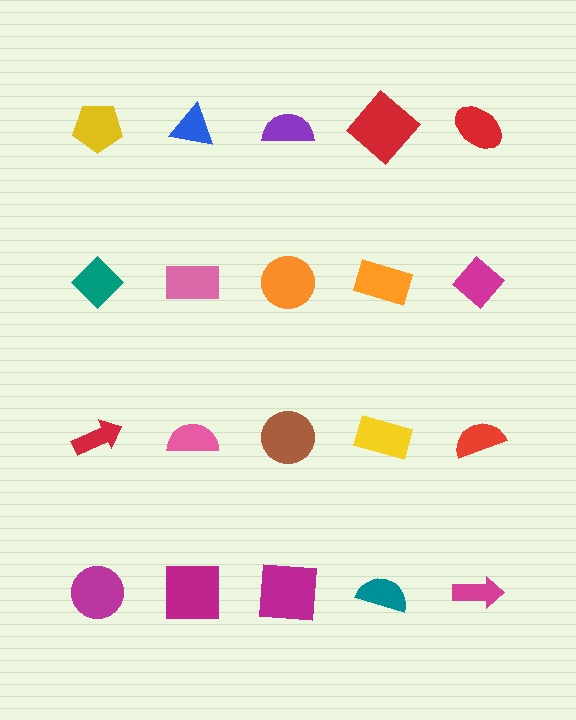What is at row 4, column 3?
A magenta square.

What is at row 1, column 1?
A yellow pentagon.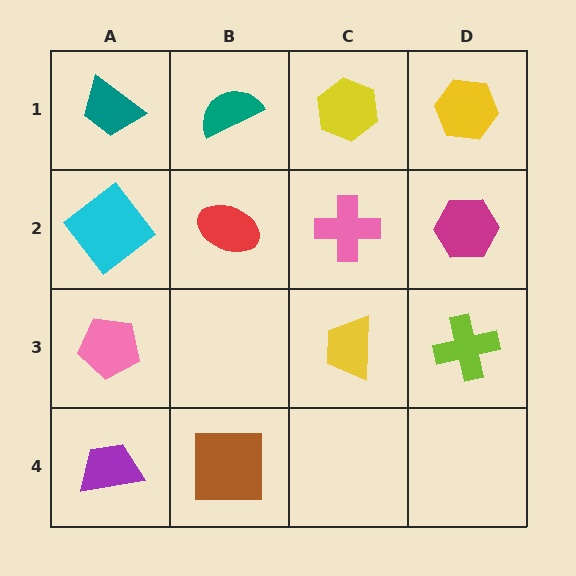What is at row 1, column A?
A teal trapezoid.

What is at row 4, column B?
A brown square.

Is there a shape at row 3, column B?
No, that cell is empty.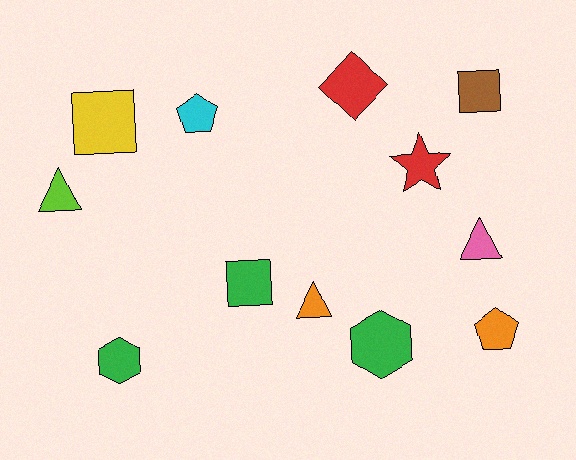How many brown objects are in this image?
There is 1 brown object.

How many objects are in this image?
There are 12 objects.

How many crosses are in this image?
There are no crosses.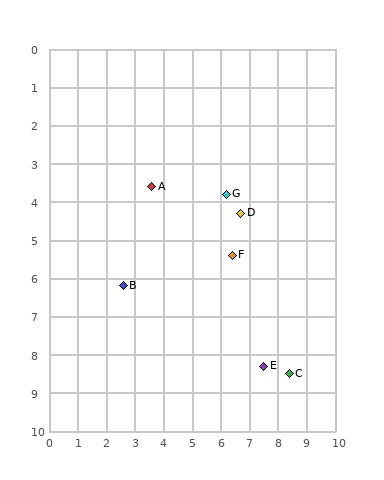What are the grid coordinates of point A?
Point A is at approximately (3.6, 3.6).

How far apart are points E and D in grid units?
Points E and D are about 4.1 grid units apart.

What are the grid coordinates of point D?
Point D is at approximately (6.7, 4.3).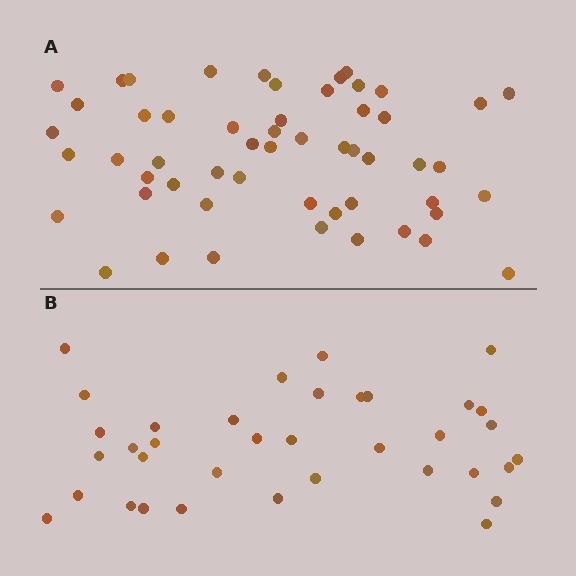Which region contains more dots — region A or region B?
Region A (the top region) has more dots.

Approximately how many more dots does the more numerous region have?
Region A has approximately 20 more dots than region B.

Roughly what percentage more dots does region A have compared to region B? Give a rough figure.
About 50% more.